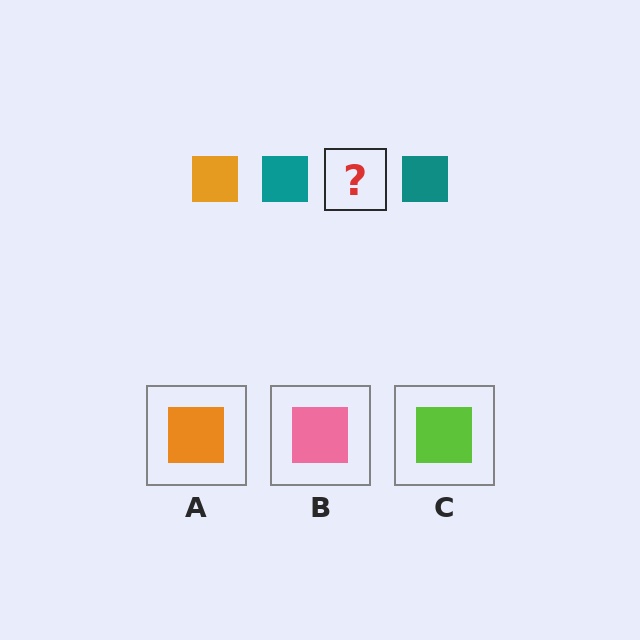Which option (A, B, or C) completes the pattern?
A.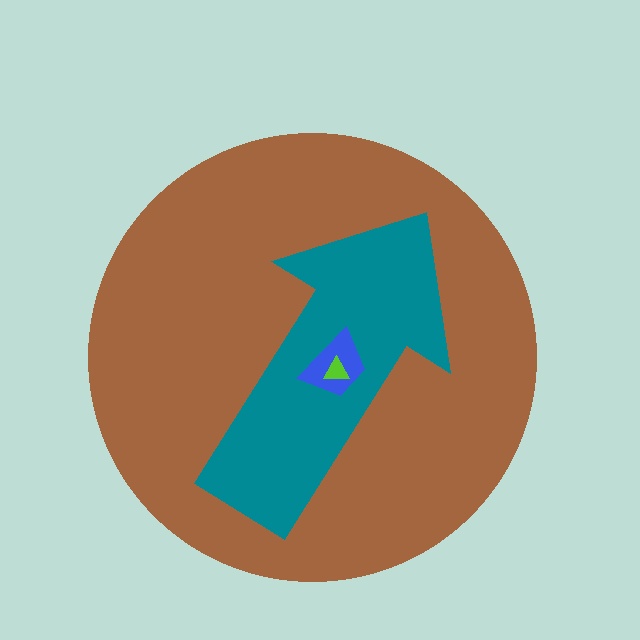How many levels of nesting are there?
4.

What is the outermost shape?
The brown circle.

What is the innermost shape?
The lime triangle.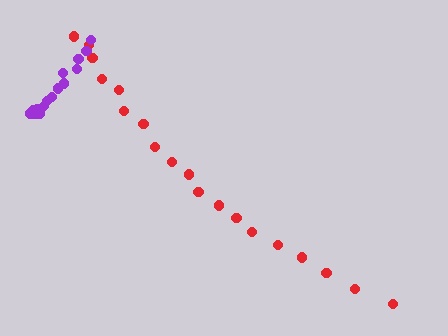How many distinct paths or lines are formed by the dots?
There are 2 distinct paths.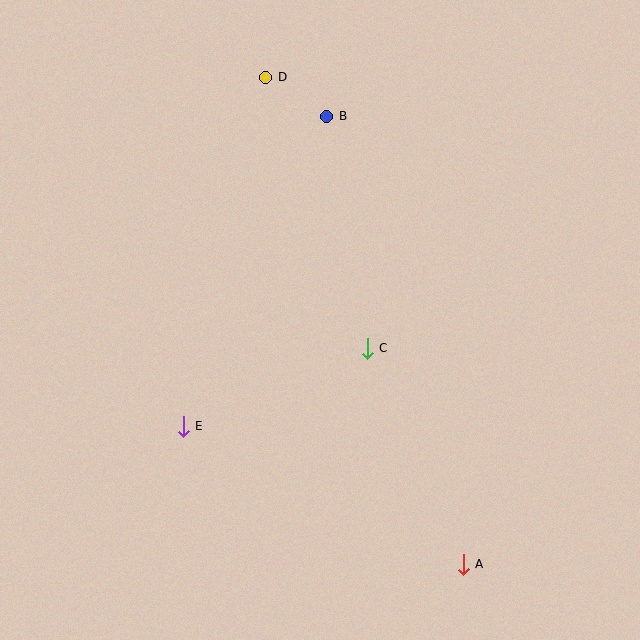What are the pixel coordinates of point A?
Point A is at (463, 564).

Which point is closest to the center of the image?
Point C at (367, 348) is closest to the center.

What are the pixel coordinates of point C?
Point C is at (367, 348).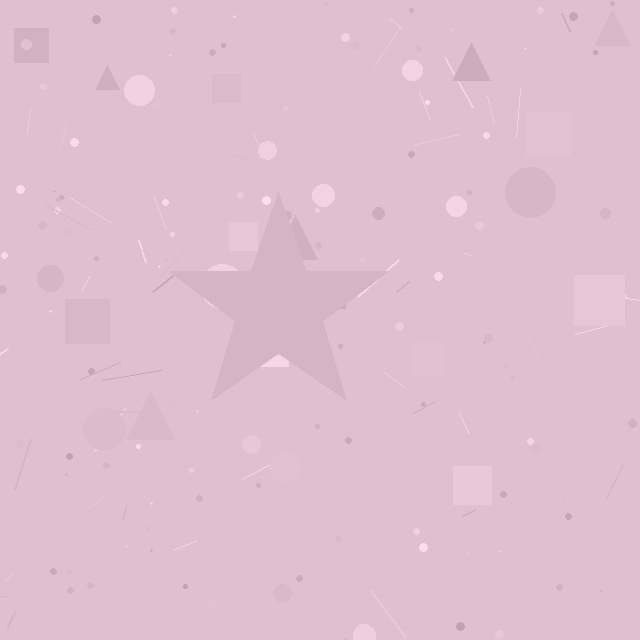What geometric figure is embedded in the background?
A star is embedded in the background.